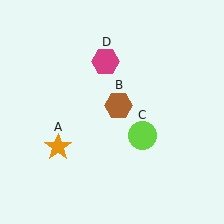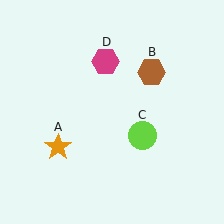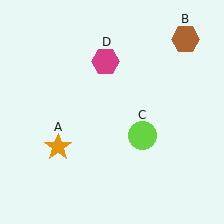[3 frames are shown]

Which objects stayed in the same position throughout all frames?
Orange star (object A) and lime circle (object C) and magenta hexagon (object D) remained stationary.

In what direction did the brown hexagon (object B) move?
The brown hexagon (object B) moved up and to the right.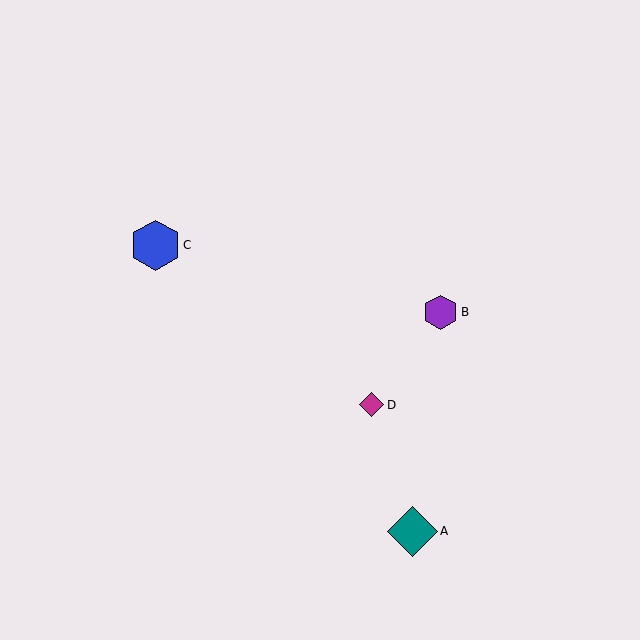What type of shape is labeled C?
Shape C is a blue hexagon.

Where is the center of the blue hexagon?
The center of the blue hexagon is at (156, 245).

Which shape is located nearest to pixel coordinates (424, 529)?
The teal diamond (labeled A) at (413, 531) is nearest to that location.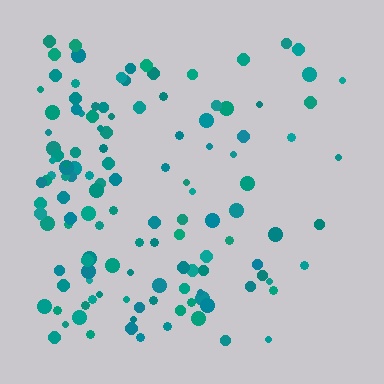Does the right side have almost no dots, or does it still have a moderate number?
Still a moderate number, just noticeably fewer than the left.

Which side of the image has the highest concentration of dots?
The left.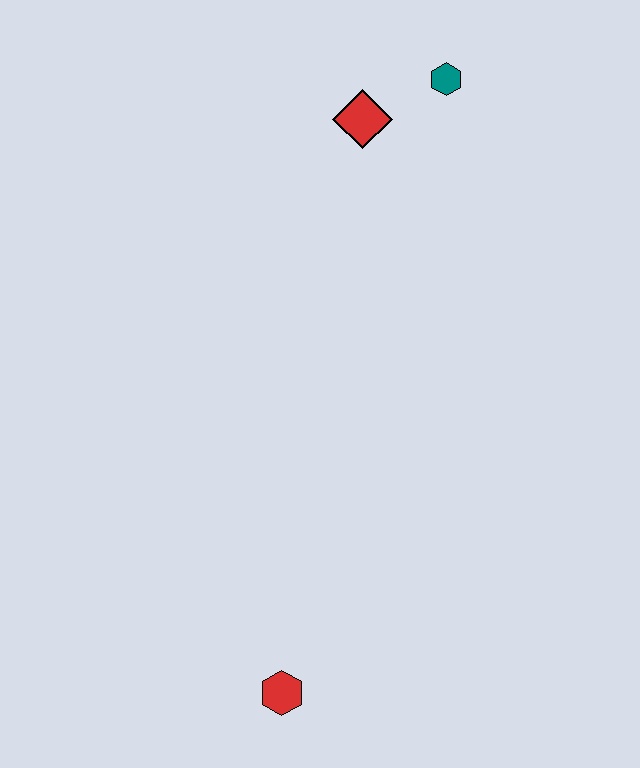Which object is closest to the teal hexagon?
The red diamond is closest to the teal hexagon.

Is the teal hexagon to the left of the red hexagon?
No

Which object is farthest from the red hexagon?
The teal hexagon is farthest from the red hexagon.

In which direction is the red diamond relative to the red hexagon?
The red diamond is above the red hexagon.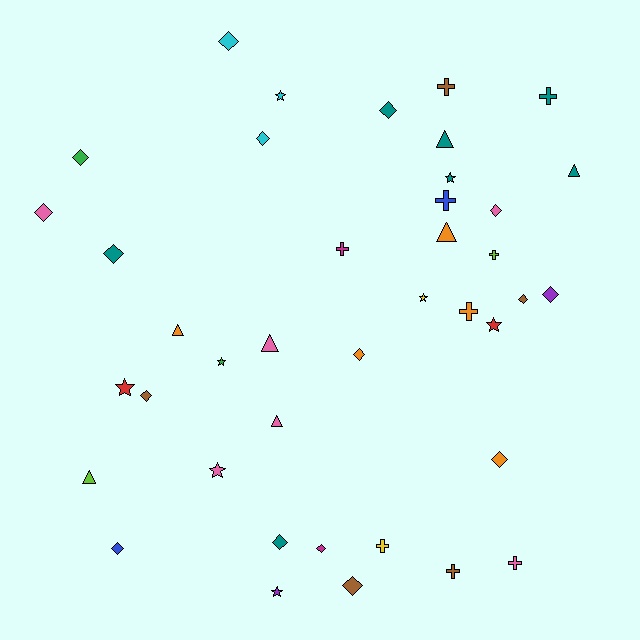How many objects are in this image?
There are 40 objects.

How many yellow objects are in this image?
There are 2 yellow objects.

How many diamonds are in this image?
There are 16 diamonds.